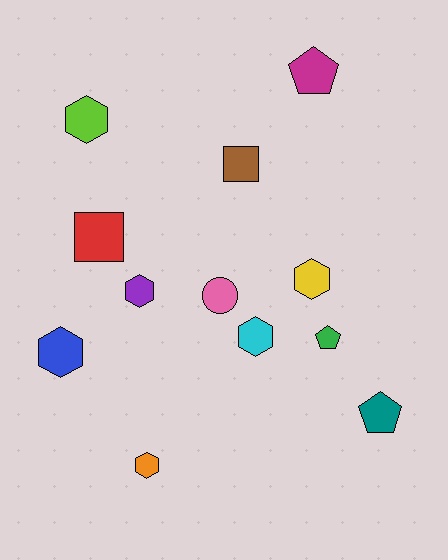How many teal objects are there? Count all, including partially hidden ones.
There is 1 teal object.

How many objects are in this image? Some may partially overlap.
There are 12 objects.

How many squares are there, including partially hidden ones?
There are 2 squares.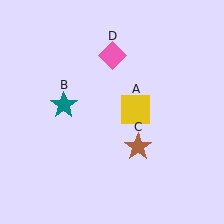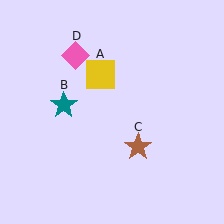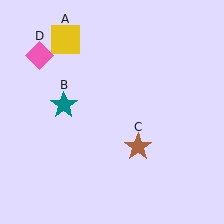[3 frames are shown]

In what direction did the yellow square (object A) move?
The yellow square (object A) moved up and to the left.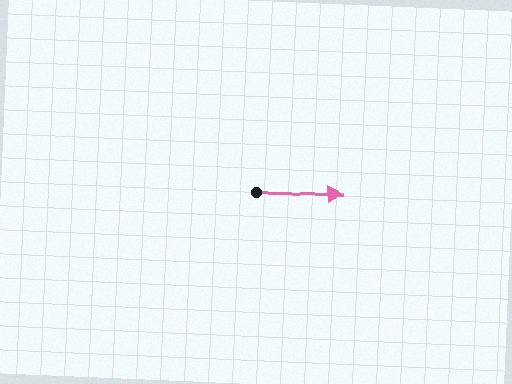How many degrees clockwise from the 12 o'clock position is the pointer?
Approximately 89 degrees.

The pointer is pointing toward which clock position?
Roughly 3 o'clock.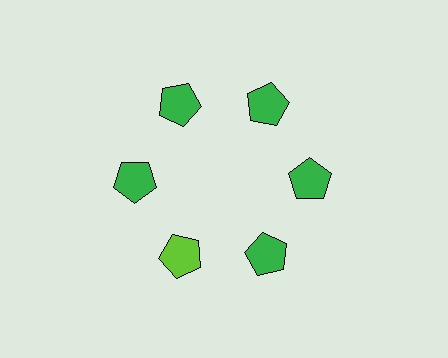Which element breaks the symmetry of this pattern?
The lime pentagon at roughly the 7 o'clock position breaks the symmetry. All other shapes are green pentagons.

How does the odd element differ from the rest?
It has a different color: lime instead of green.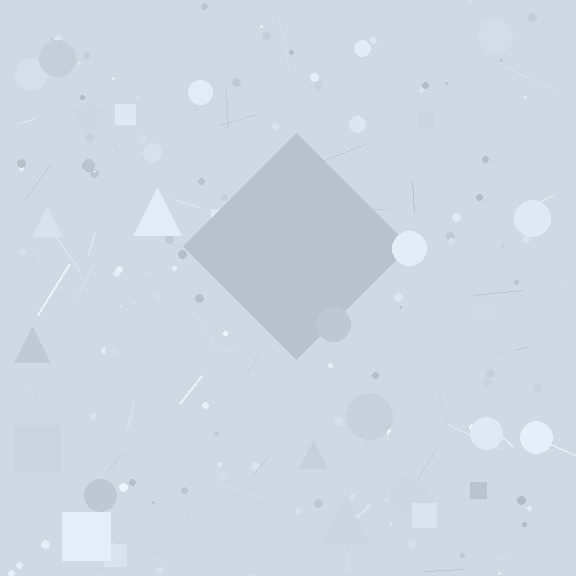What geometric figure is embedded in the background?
A diamond is embedded in the background.